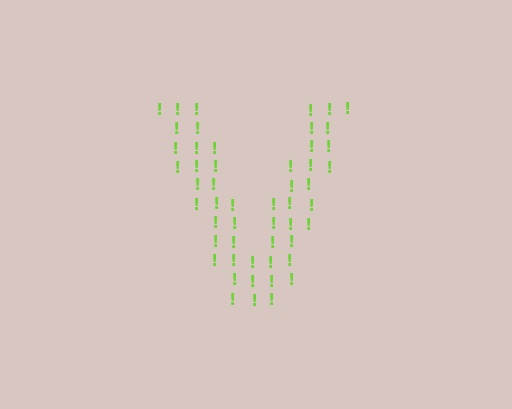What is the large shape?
The large shape is the letter V.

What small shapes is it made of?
It is made of small exclamation marks.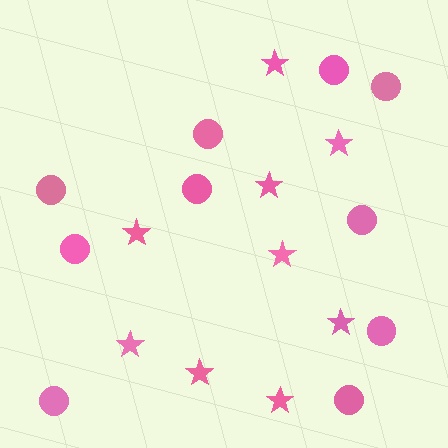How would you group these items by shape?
There are 2 groups: one group of stars (9) and one group of circles (10).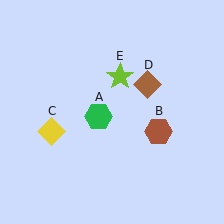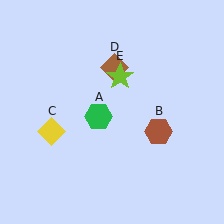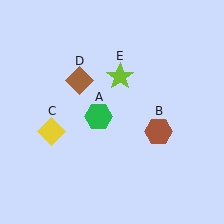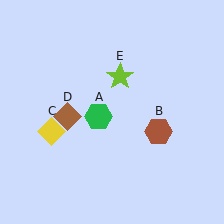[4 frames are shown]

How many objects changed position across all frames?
1 object changed position: brown diamond (object D).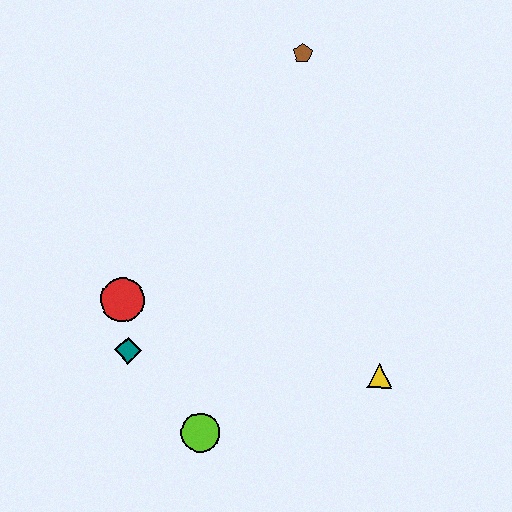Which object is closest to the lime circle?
The teal diamond is closest to the lime circle.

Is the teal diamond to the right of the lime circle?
No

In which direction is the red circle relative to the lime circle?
The red circle is above the lime circle.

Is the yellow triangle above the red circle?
No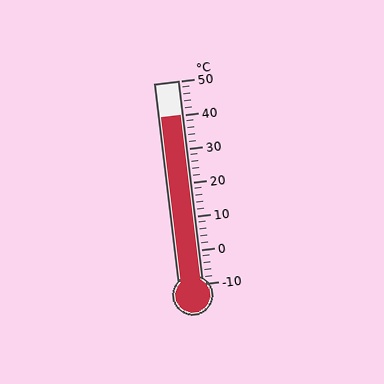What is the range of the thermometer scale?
The thermometer scale ranges from -10°C to 50°C.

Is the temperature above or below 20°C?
The temperature is above 20°C.